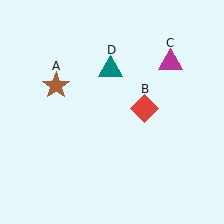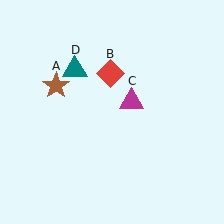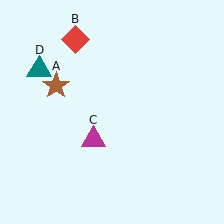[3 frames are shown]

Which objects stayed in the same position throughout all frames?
Brown star (object A) remained stationary.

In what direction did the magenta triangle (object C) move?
The magenta triangle (object C) moved down and to the left.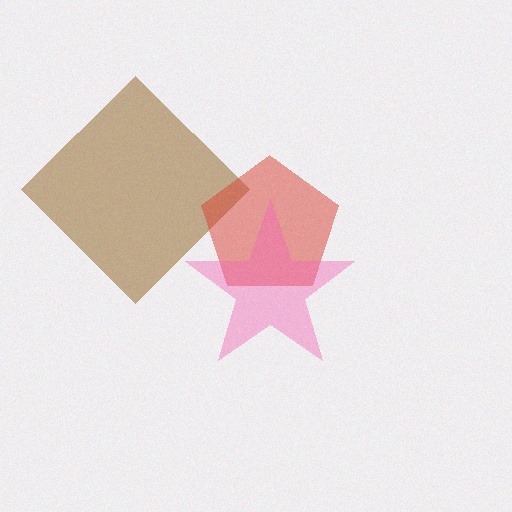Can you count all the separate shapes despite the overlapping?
Yes, there are 3 separate shapes.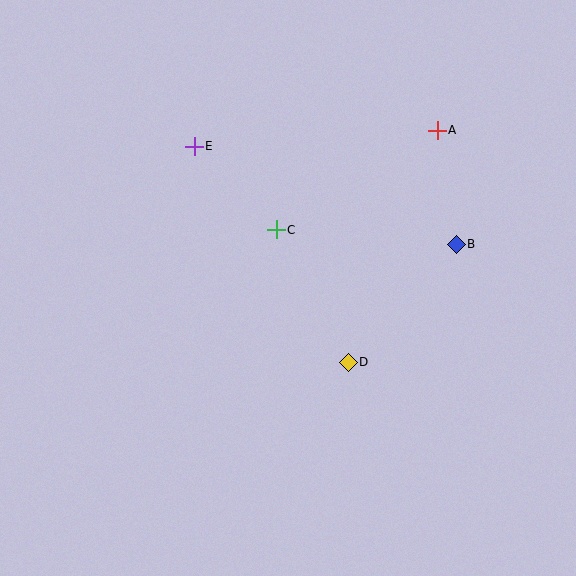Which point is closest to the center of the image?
Point C at (276, 230) is closest to the center.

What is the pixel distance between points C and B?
The distance between C and B is 181 pixels.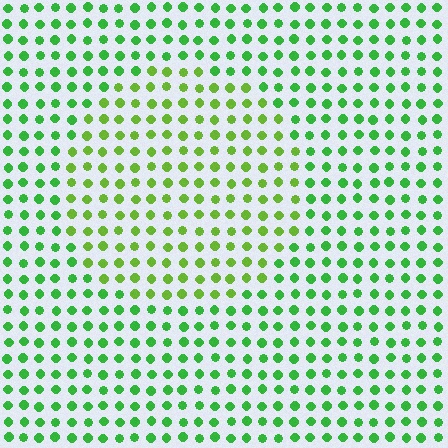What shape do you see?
I see a circle.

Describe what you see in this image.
The image is filled with small green elements in a uniform arrangement. A circle-shaped region is visible where the elements are tinted to a slightly different hue, forming a subtle color boundary.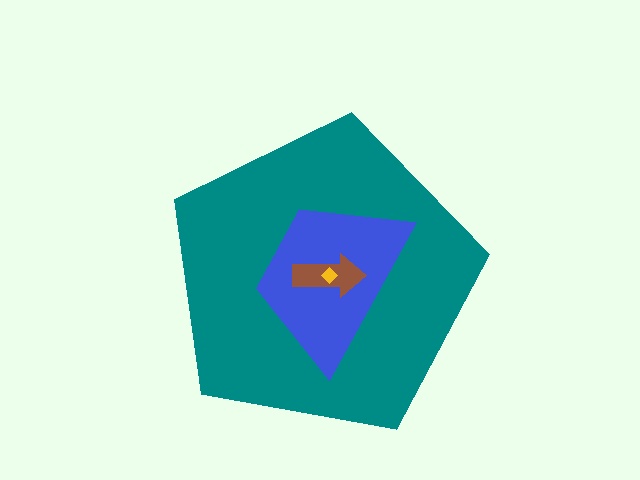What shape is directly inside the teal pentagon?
The blue trapezoid.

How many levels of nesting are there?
4.